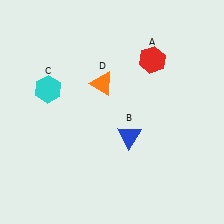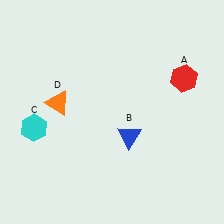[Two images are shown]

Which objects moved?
The objects that moved are: the red hexagon (A), the cyan hexagon (C), the orange triangle (D).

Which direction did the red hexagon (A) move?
The red hexagon (A) moved right.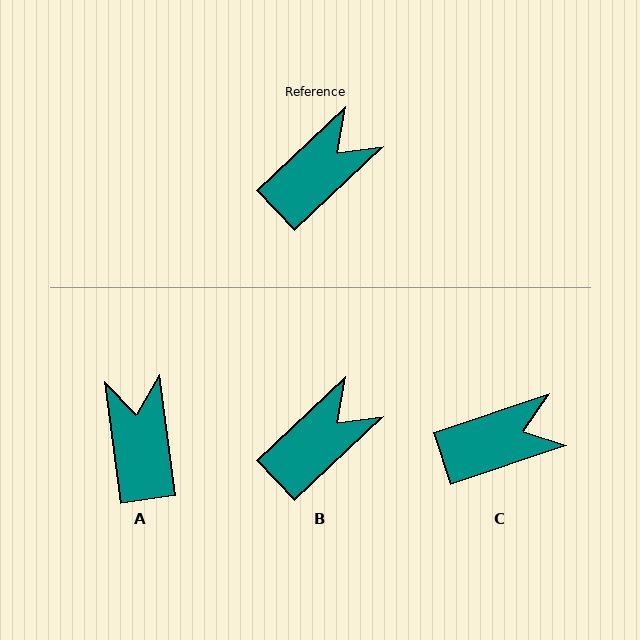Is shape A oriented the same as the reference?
No, it is off by about 55 degrees.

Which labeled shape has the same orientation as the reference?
B.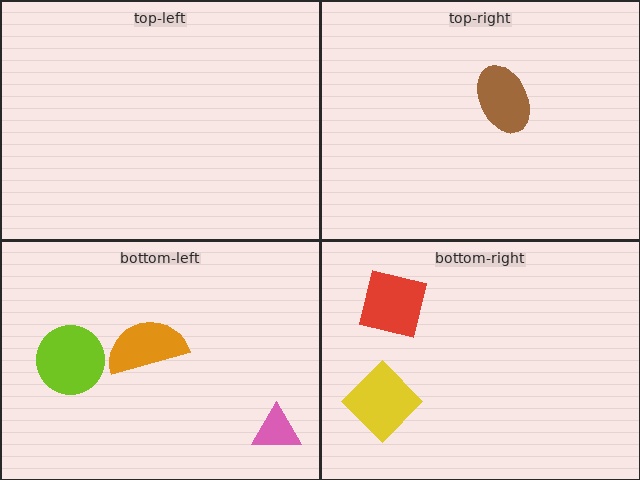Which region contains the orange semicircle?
The bottom-left region.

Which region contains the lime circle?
The bottom-left region.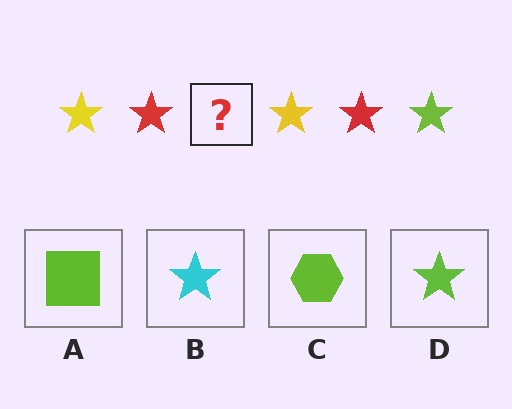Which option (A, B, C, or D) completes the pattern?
D.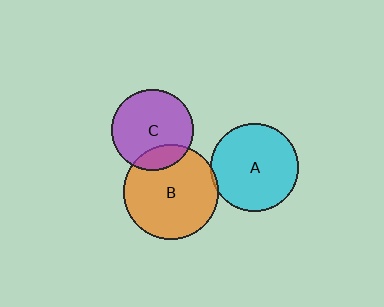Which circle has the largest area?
Circle B (orange).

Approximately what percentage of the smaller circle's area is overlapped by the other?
Approximately 20%.